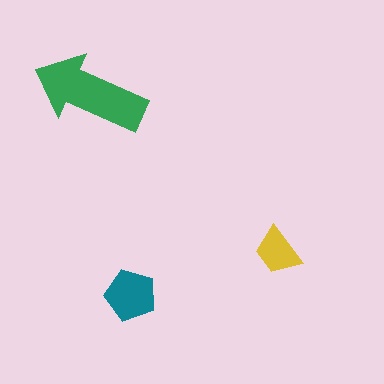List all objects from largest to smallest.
The green arrow, the teal pentagon, the yellow trapezoid.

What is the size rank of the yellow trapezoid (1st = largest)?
3rd.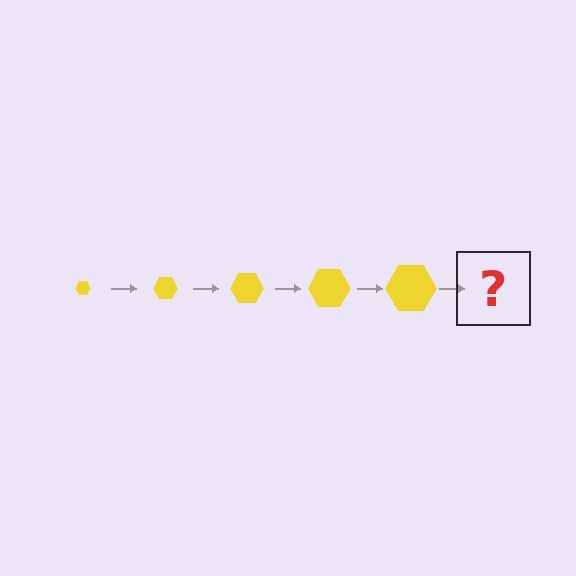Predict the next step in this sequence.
The next step is a yellow hexagon, larger than the previous one.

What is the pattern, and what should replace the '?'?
The pattern is that the hexagon gets progressively larger each step. The '?' should be a yellow hexagon, larger than the previous one.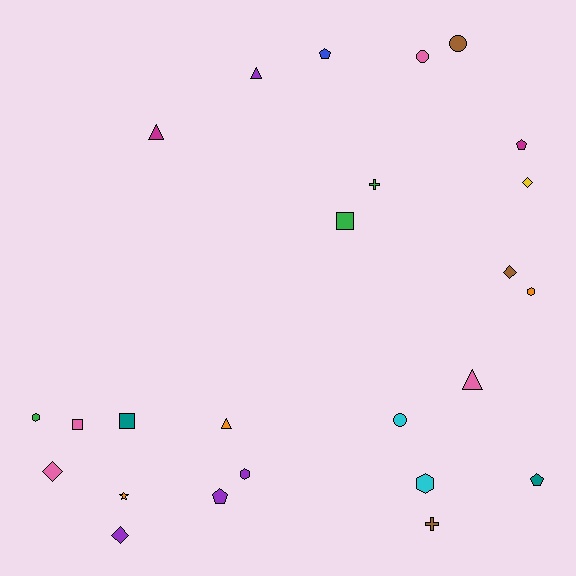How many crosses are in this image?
There are 2 crosses.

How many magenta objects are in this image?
There are 2 magenta objects.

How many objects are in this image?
There are 25 objects.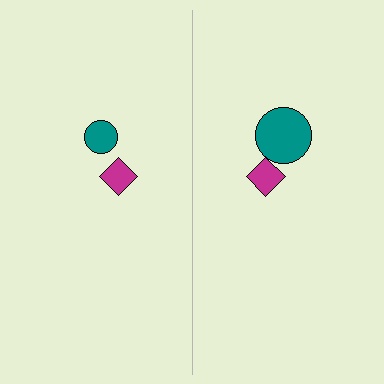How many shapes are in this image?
There are 4 shapes in this image.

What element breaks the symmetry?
The teal circle on the right side has a different size than its mirror counterpart.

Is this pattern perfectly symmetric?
No, the pattern is not perfectly symmetric. The teal circle on the right side has a different size than its mirror counterpart.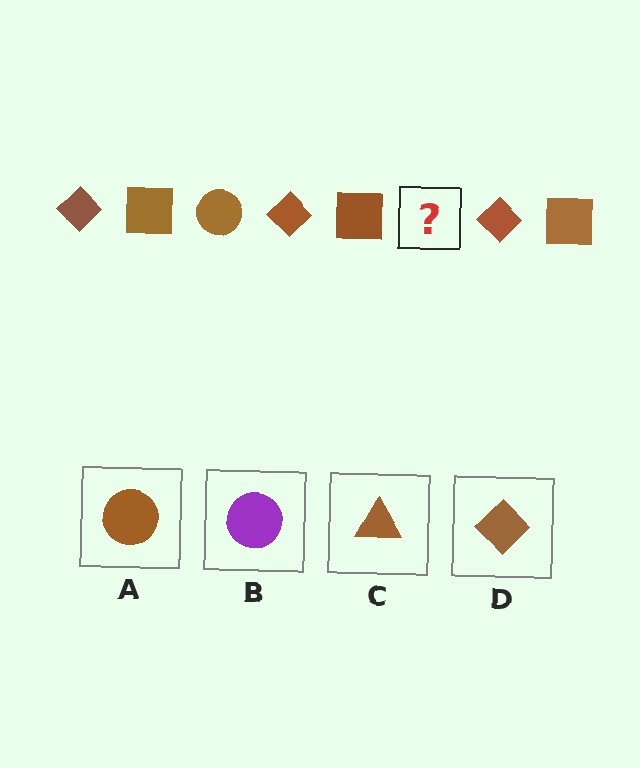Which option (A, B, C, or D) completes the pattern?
A.